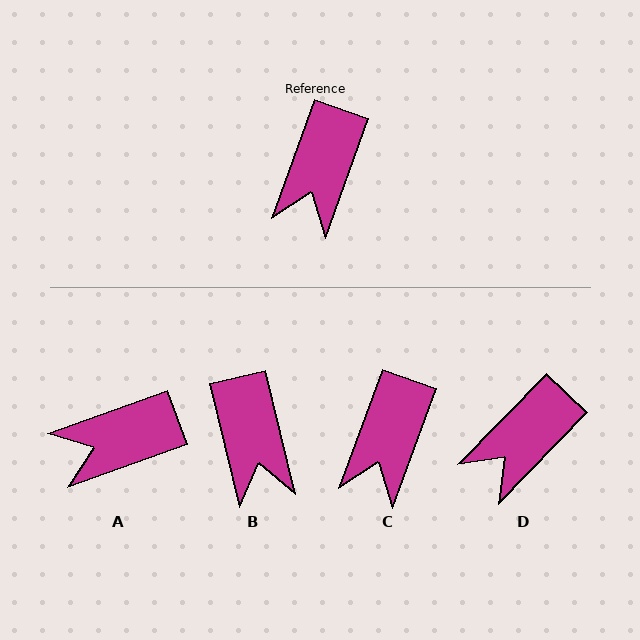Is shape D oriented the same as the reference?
No, it is off by about 24 degrees.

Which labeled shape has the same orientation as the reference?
C.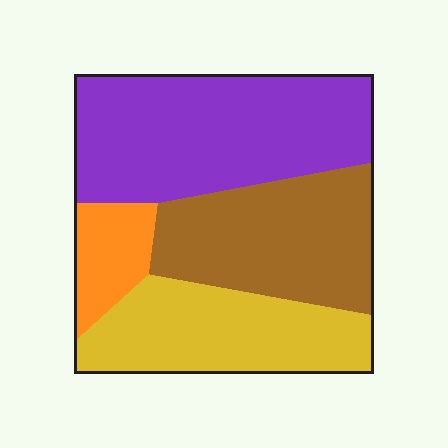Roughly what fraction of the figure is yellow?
Yellow takes up about one quarter (1/4) of the figure.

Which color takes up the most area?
Purple, at roughly 40%.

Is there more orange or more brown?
Brown.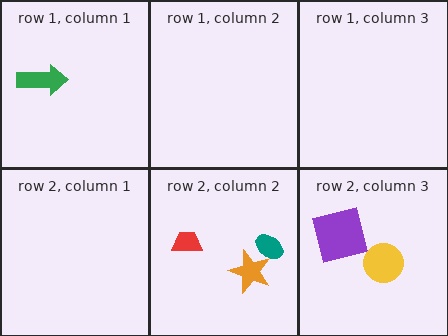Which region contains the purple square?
The row 2, column 3 region.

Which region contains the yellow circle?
The row 2, column 3 region.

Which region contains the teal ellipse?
The row 2, column 2 region.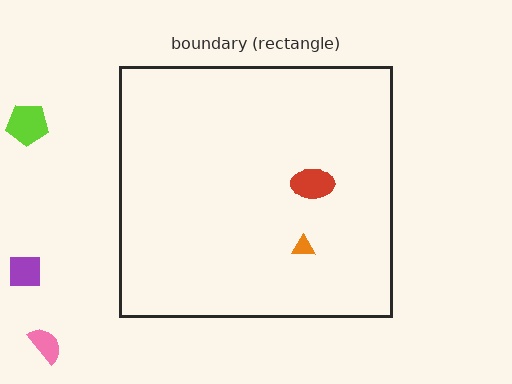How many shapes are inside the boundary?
2 inside, 3 outside.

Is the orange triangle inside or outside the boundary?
Inside.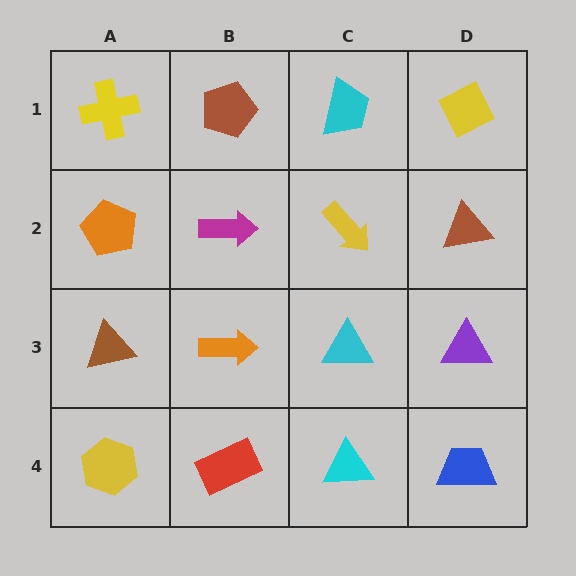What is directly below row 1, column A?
An orange pentagon.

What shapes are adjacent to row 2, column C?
A cyan trapezoid (row 1, column C), a cyan triangle (row 3, column C), a magenta arrow (row 2, column B), a brown triangle (row 2, column D).